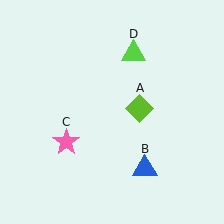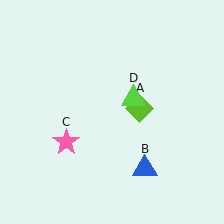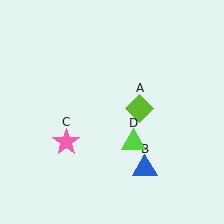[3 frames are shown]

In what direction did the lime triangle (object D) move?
The lime triangle (object D) moved down.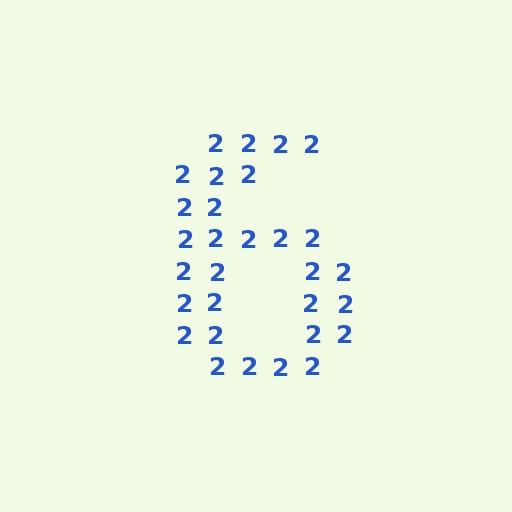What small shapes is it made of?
It is made of small digit 2's.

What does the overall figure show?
The overall figure shows the digit 6.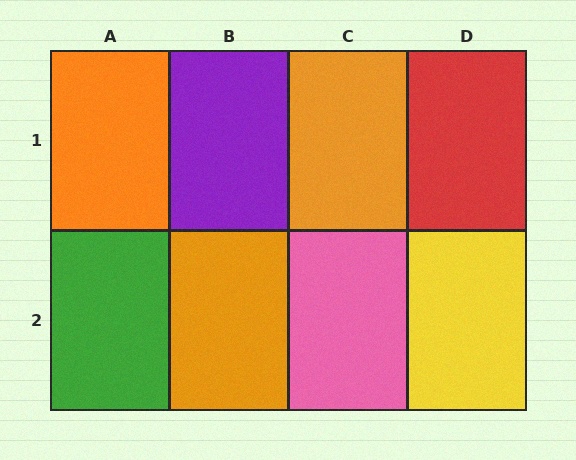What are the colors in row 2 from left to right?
Green, orange, pink, yellow.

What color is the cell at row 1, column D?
Red.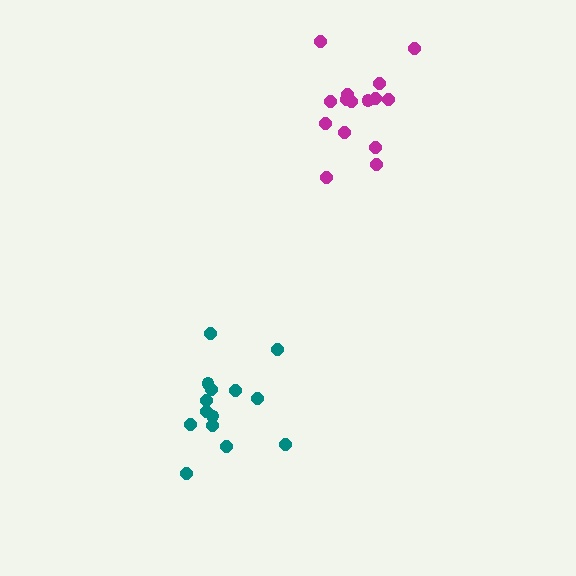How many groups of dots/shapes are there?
There are 2 groups.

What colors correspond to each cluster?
The clusters are colored: teal, magenta.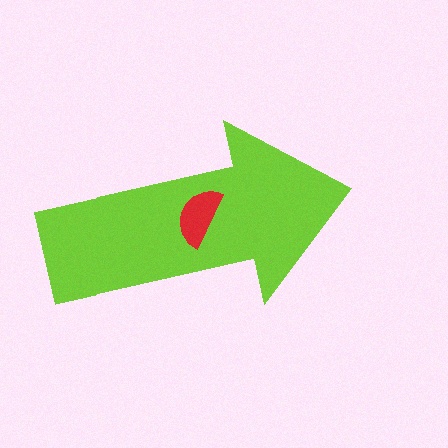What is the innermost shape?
The red semicircle.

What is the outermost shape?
The lime arrow.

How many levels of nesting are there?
2.